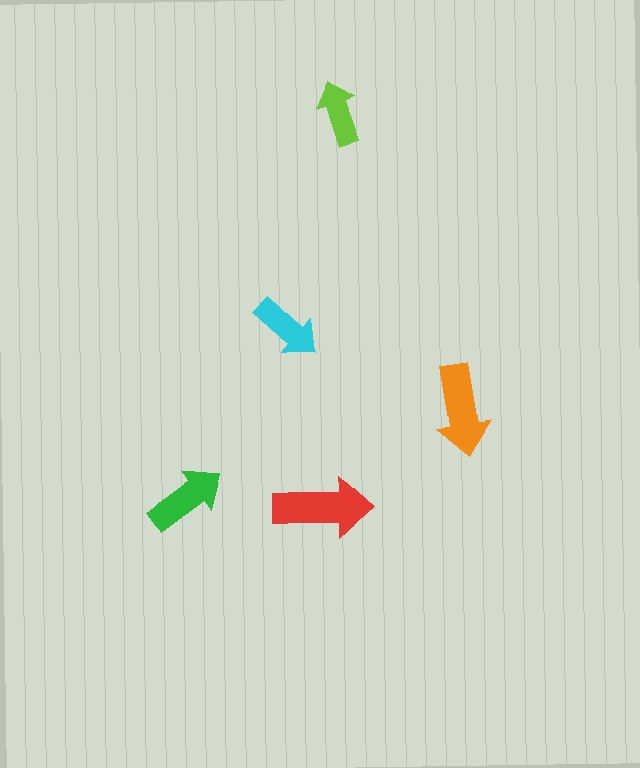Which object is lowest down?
The red arrow is bottommost.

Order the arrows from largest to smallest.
the red one, the orange one, the green one, the cyan one, the lime one.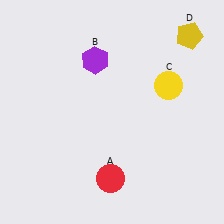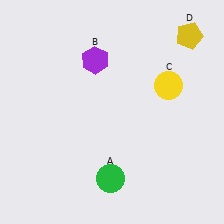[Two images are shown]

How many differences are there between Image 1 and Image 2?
There is 1 difference between the two images.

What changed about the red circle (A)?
In Image 1, A is red. In Image 2, it changed to green.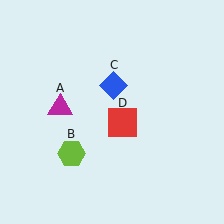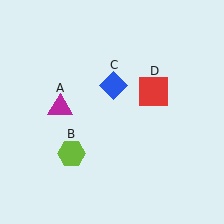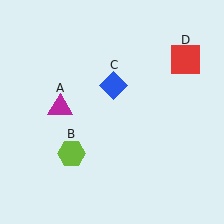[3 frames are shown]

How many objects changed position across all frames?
1 object changed position: red square (object D).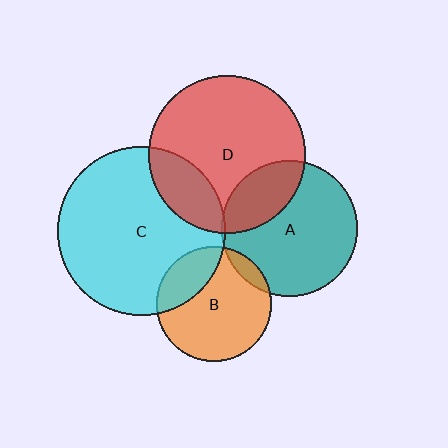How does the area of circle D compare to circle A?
Approximately 1.3 times.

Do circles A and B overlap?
Yes.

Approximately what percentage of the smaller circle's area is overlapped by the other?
Approximately 10%.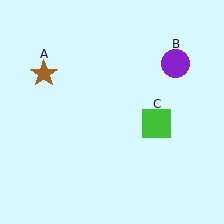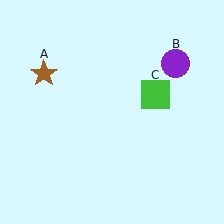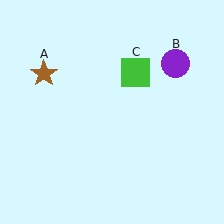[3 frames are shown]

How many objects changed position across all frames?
1 object changed position: green square (object C).